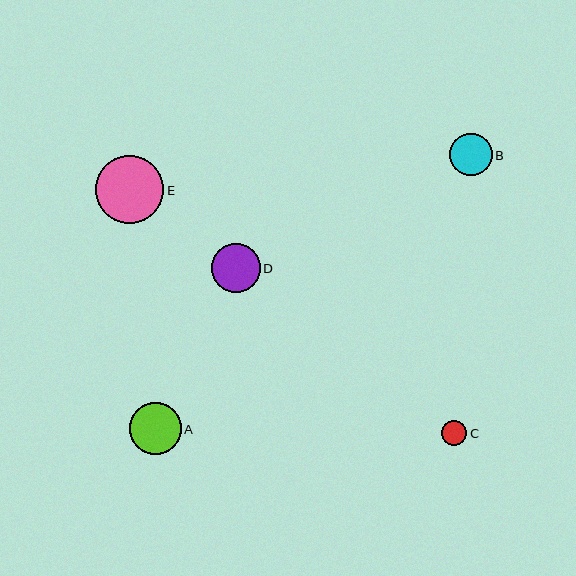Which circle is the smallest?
Circle C is the smallest with a size of approximately 25 pixels.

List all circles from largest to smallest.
From largest to smallest: E, A, D, B, C.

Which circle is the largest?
Circle E is the largest with a size of approximately 68 pixels.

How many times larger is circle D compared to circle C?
Circle D is approximately 1.9 times the size of circle C.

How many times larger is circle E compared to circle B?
Circle E is approximately 1.6 times the size of circle B.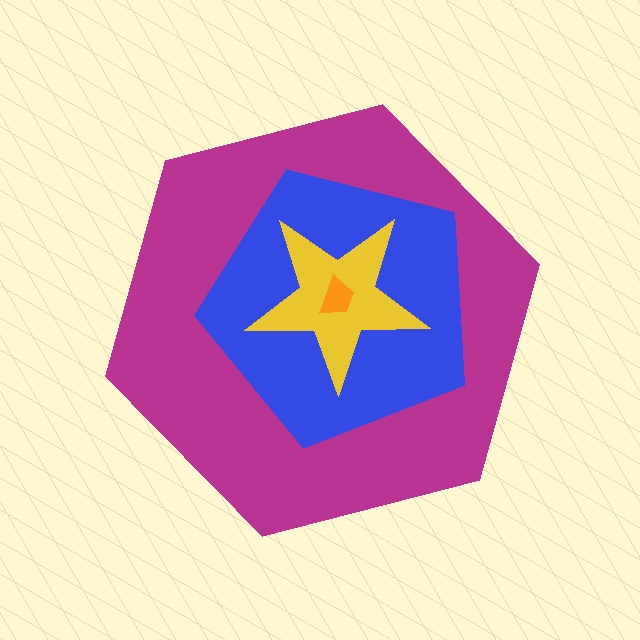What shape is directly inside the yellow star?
The orange trapezoid.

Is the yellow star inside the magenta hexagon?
Yes.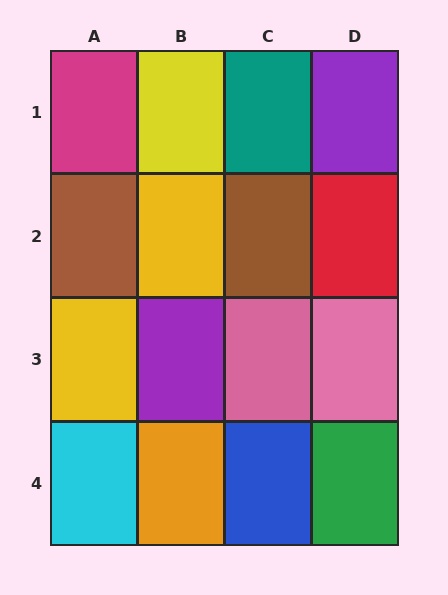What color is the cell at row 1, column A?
Magenta.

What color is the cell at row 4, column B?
Orange.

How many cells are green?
1 cell is green.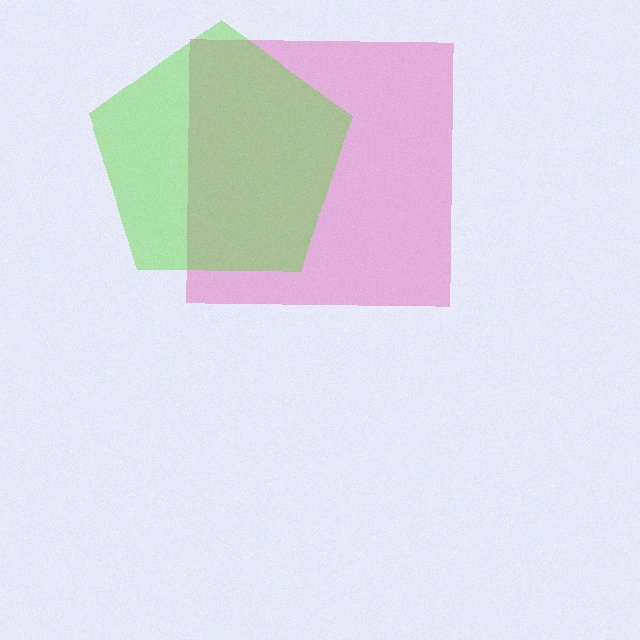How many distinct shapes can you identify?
There are 2 distinct shapes: a pink square, a lime pentagon.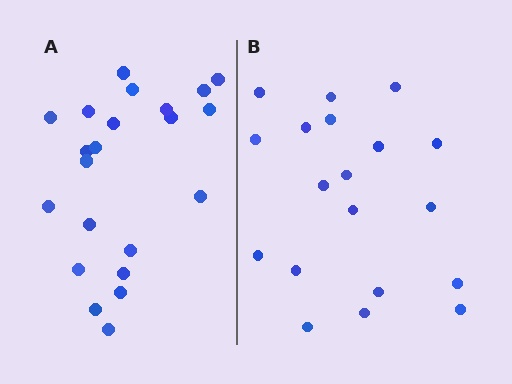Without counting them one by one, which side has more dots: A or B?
Region A (the left region) has more dots.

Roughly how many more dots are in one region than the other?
Region A has just a few more — roughly 2 or 3 more dots than region B.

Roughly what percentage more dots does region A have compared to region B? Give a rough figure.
About 15% more.